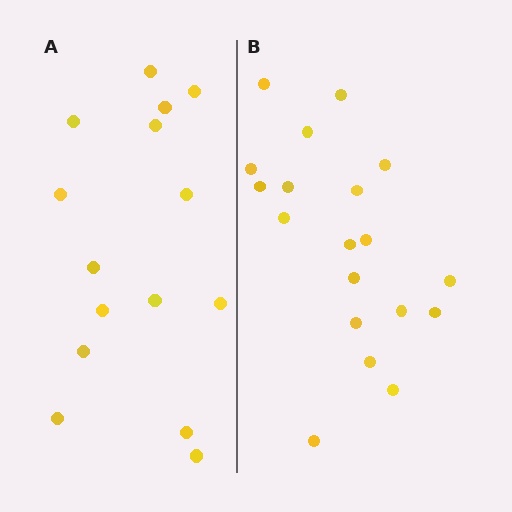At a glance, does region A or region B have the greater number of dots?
Region B (the right region) has more dots.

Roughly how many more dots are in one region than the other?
Region B has about 4 more dots than region A.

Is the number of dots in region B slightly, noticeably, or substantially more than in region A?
Region B has noticeably more, but not dramatically so. The ratio is roughly 1.3 to 1.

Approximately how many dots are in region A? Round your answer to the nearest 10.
About 20 dots. (The exact count is 15, which rounds to 20.)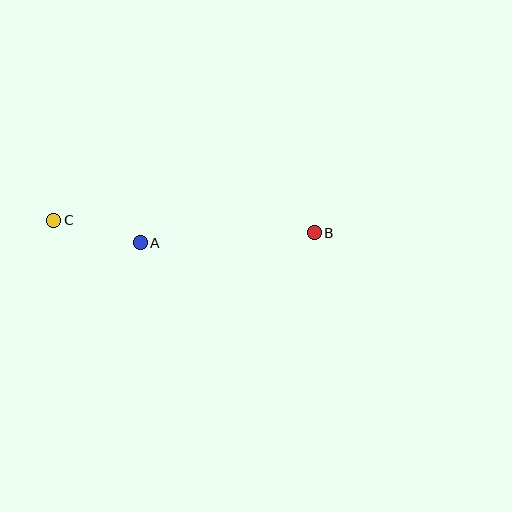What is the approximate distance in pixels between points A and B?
The distance between A and B is approximately 174 pixels.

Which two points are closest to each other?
Points A and C are closest to each other.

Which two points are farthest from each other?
Points B and C are farthest from each other.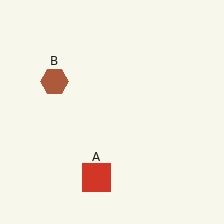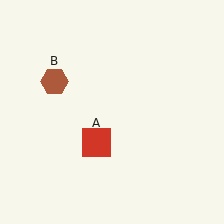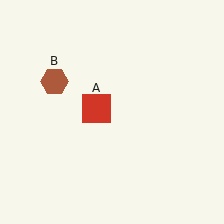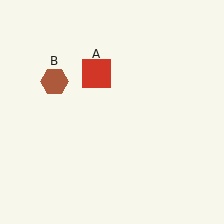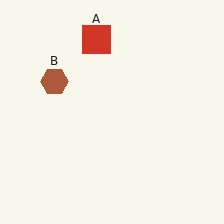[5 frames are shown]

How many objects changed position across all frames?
1 object changed position: red square (object A).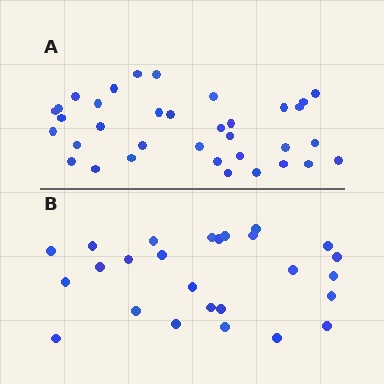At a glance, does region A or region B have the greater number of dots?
Region A (the top region) has more dots.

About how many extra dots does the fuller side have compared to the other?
Region A has roughly 8 or so more dots than region B.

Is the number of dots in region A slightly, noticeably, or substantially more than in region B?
Region A has noticeably more, but not dramatically so. The ratio is roughly 1.3 to 1.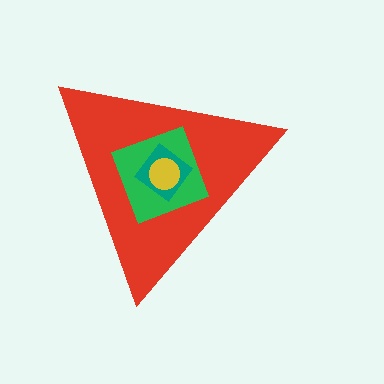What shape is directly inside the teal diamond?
The yellow circle.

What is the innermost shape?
The yellow circle.